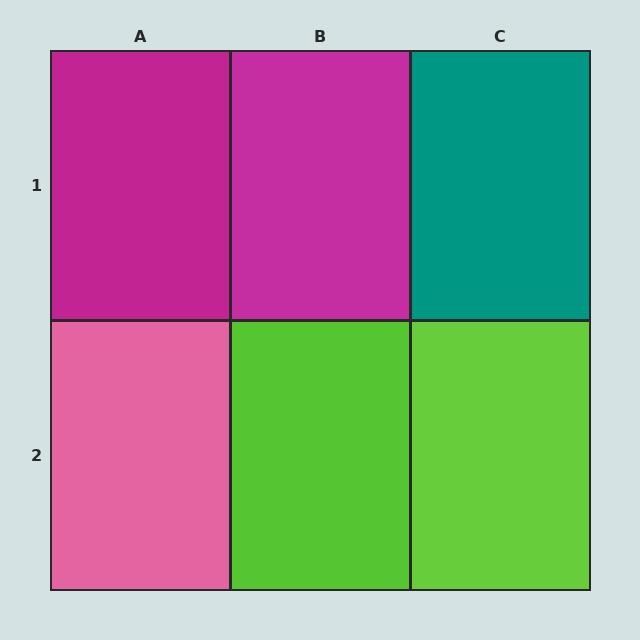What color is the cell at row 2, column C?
Lime.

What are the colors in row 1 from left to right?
Magenta, magenta, teal.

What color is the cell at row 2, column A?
Pink.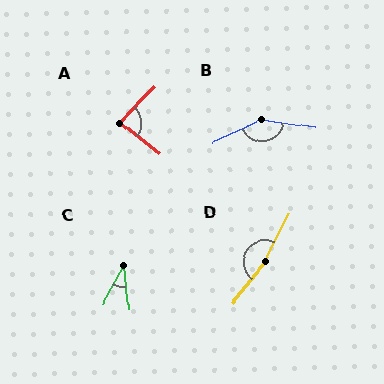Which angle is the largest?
D, at approximately 168 degrees.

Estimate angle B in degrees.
Approximately 146 degrees.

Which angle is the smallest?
C, at approximately 35 degrees.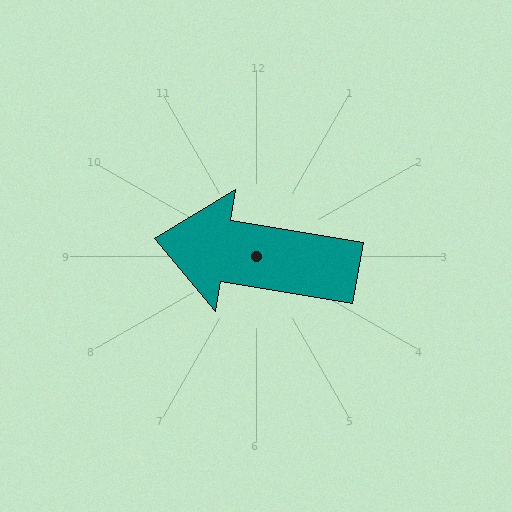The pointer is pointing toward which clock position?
Roughly 9 o'clock.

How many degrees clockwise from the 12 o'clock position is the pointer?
Approximately 280 degrees.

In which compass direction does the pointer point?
West.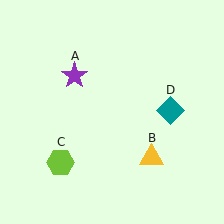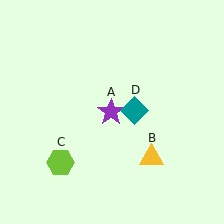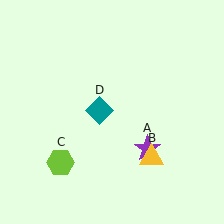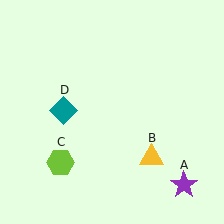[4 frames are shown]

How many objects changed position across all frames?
2 objects changed position: purple star (object A), teal diamond (object D).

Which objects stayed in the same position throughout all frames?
Yellow triangle (object B) and lime hexagon (object C) remained stationary.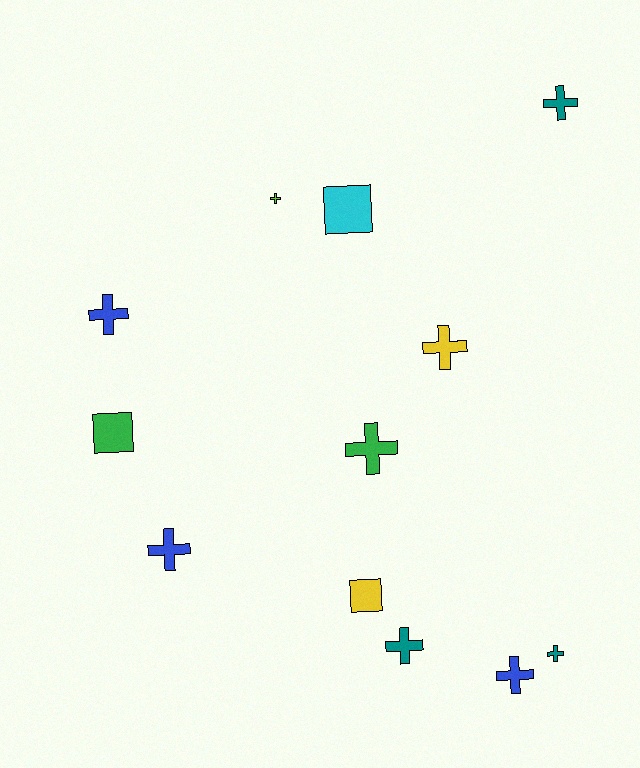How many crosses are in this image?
There are 9 crosses.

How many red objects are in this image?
There are no red objects.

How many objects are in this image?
There are 12 objects.